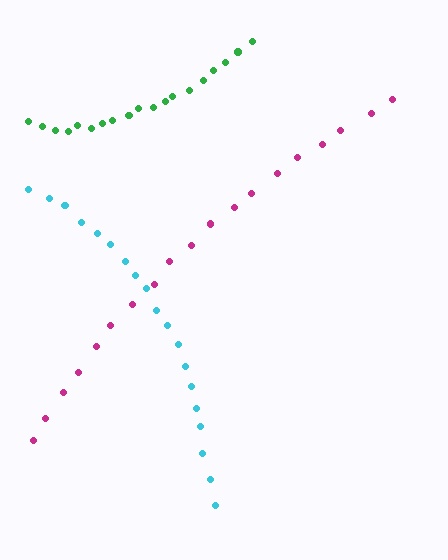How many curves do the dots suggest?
There are 3 distinct paths.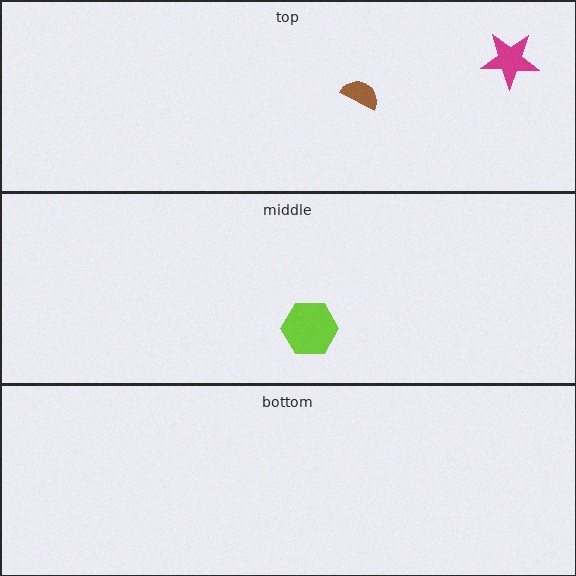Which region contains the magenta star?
The top region.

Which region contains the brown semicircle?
The top region.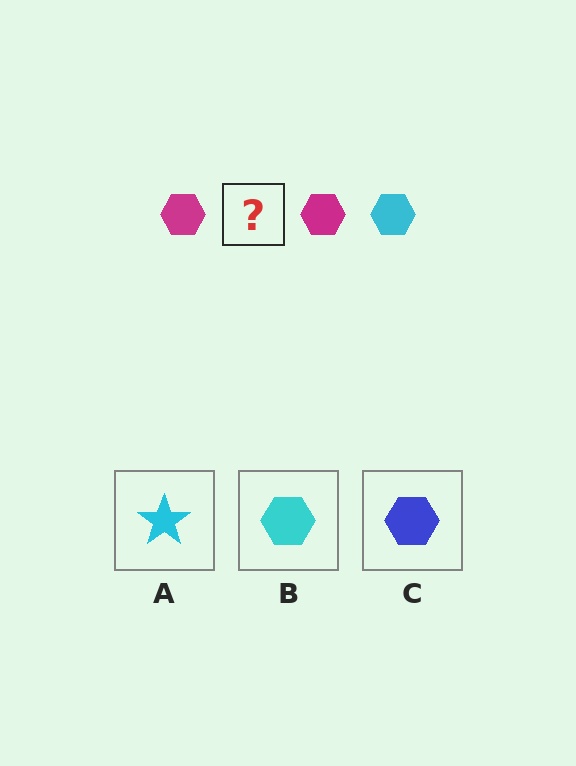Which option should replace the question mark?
Option B.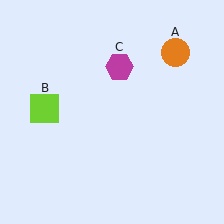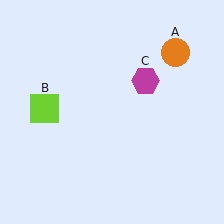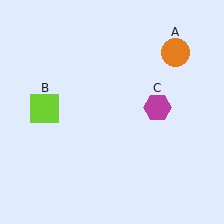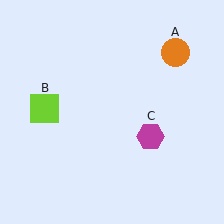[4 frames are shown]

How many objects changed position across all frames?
1 object changed position: magenta hexagon (object C).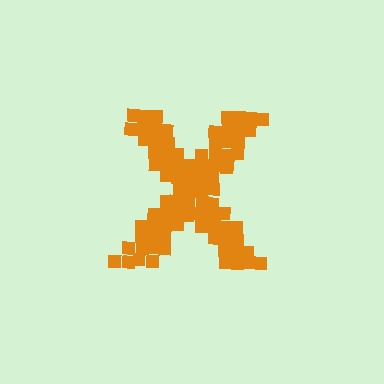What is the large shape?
The large shape is the letter X.